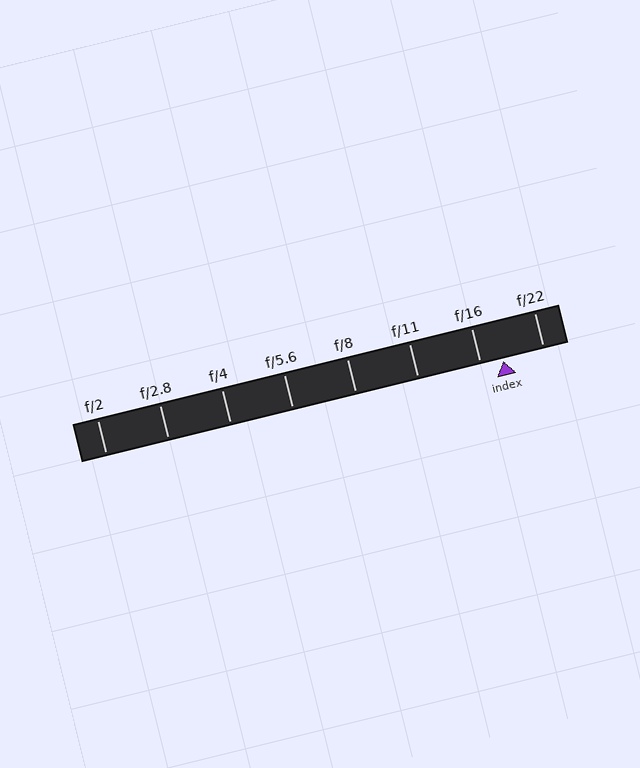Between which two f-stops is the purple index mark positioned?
The index mark is between f/16 and f/22.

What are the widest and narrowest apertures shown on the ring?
The widest aperture shown is f/2 and the narrowest is f/22.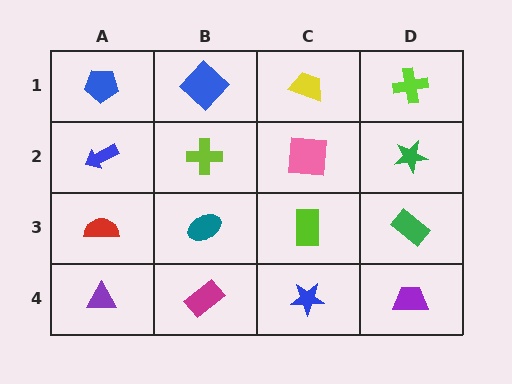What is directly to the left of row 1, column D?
A yellow trapezoid.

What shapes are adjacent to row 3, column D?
A green star (row 2, column D), a purple trapezoid (row 4, column D), a lime rectangle (row 3, column C).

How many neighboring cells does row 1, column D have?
2.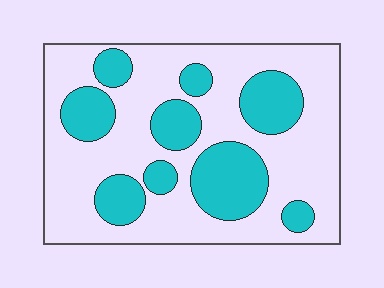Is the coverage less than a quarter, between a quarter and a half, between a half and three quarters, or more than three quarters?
Between a quarter and a half.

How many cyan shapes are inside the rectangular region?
9.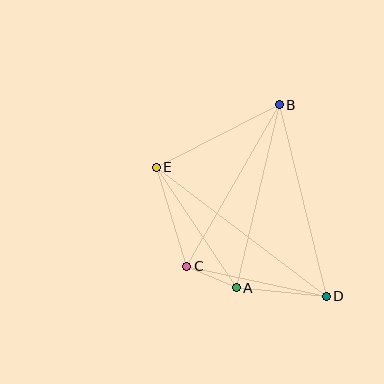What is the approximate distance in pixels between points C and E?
The distance between C and E is approximately 104 pixels.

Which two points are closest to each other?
Points A and C are closest to each other.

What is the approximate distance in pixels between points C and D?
The distance between C and D is approximately 142 pixels.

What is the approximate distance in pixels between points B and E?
The distance between B and E is approximately 137 pixels.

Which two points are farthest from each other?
Points D and E are farthest from each other.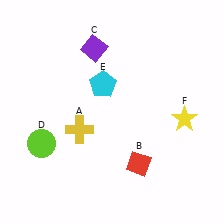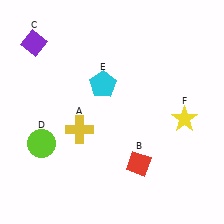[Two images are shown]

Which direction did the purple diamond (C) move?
The purple diamond (C) moved left.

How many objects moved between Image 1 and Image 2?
1 object moved between the two images.